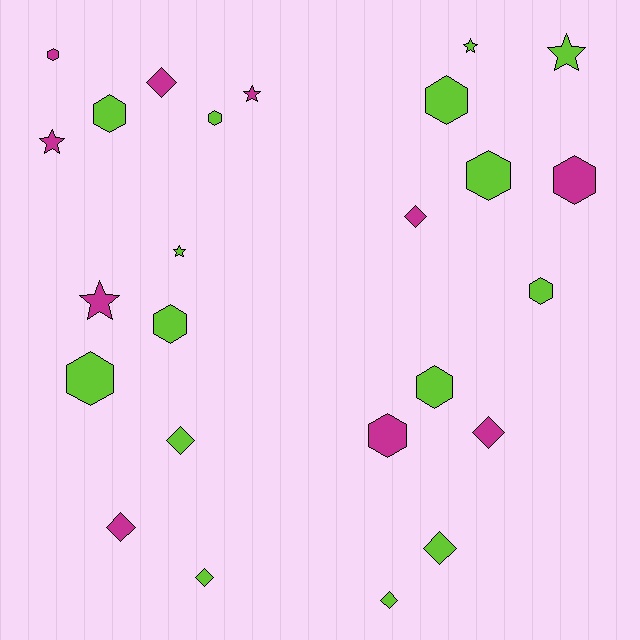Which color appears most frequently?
Lime, with 15 objects.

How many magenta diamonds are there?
There are 4 magenta diamonds.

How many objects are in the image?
There are 25 objects.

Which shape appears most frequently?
Hexagon, with 11 objects.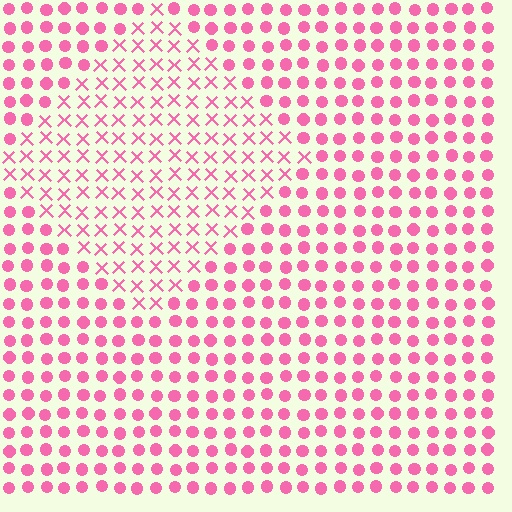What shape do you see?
I see a diamond.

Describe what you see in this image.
The image is filled with small pink elements arranged in a uniform grid. A diamond-shaped region contains X marks, while the surrounding area contains circles. The boundary is defined purely by the change in element shape.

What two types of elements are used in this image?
The image uses X marks inside the diamond region and circles outside it.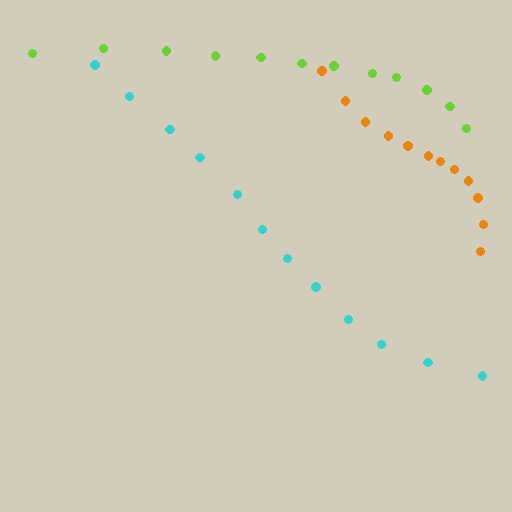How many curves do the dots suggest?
There are 3 distinct paths.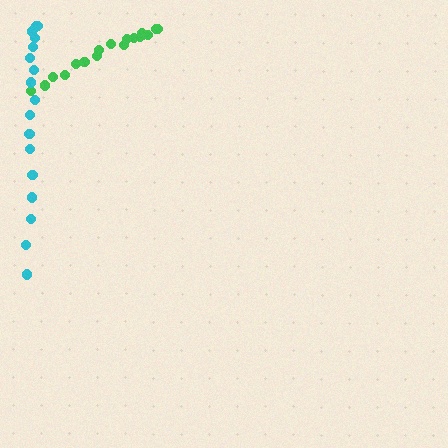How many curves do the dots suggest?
There are 2 distinct paths.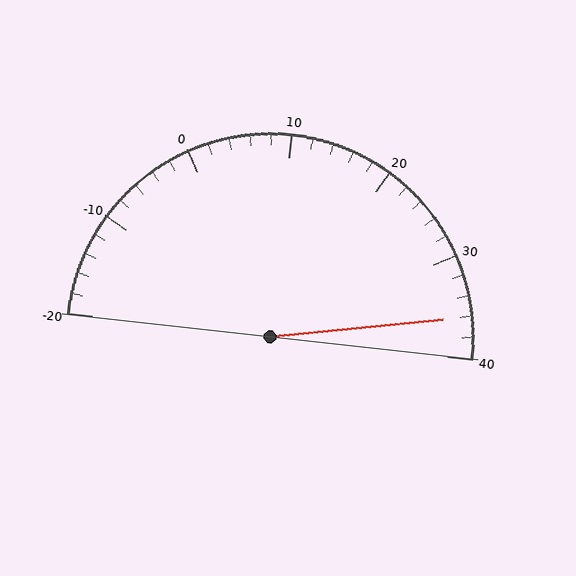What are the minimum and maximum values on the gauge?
The gauge ranges from -20 to 40.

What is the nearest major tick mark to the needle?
The nearest major tick mark is 40.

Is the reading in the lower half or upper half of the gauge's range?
The reading is in the upper half of the range (-20 to 40).